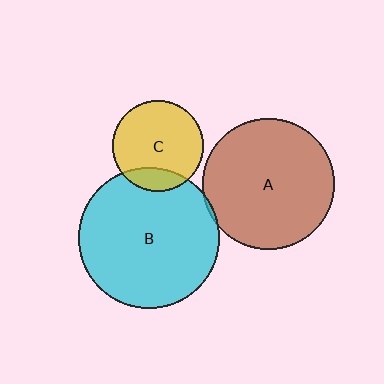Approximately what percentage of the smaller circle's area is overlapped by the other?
Approximately 5%.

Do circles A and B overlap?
Yes.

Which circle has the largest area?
Circle B (cyan).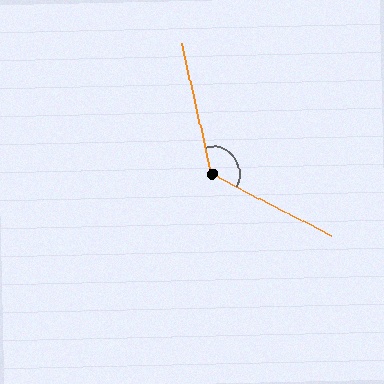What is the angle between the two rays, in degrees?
Approximately 130 degrees.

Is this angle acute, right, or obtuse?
It is obtuse.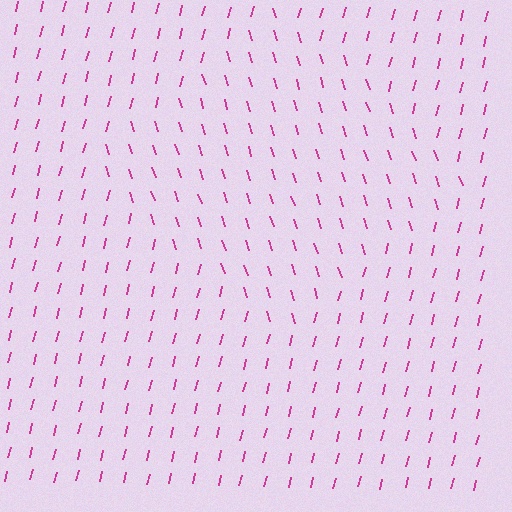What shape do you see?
I see a diamond.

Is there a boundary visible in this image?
Yes, there is a texture boundary formed by a change in line orientation.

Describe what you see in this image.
The image is filled with small magenta line segments. A diamond region in the image has lines oriented differently from the surrounding lines, creating a visible texture boundary.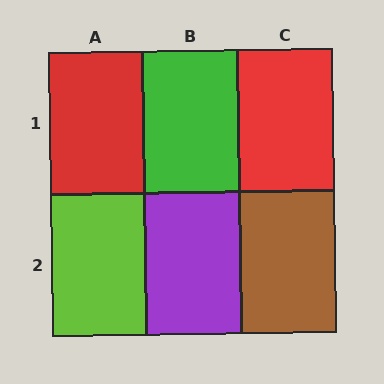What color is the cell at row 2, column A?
Lime.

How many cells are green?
1 cell is green.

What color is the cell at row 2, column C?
Brown.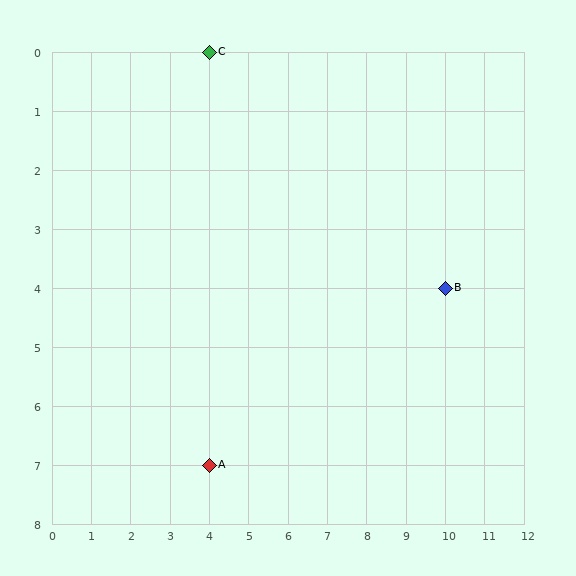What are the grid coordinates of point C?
Point C is at grid coordinates (4, 0).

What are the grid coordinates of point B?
Point B is at grid coordinates (10, 4).